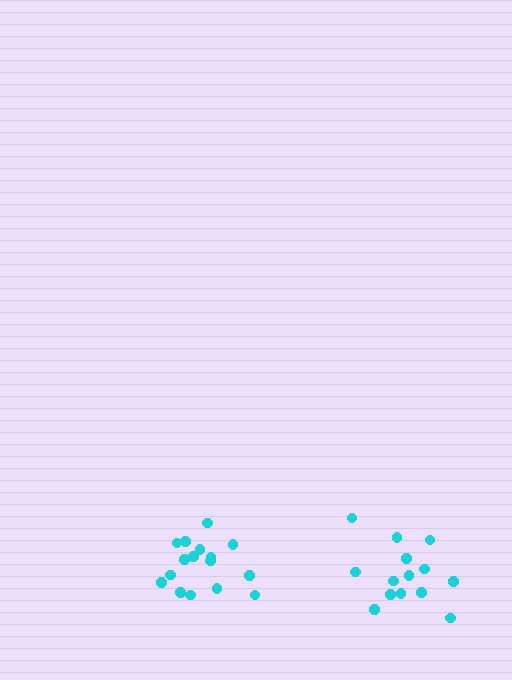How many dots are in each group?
Group 1: 14 dots, Group 2: 16 dots (30 total).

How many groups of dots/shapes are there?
There are 2 groups.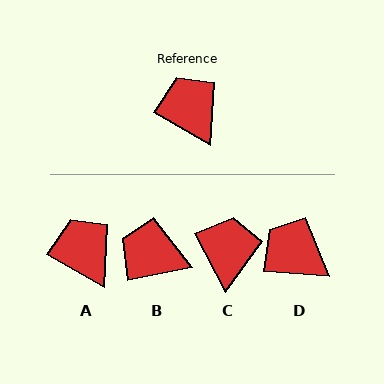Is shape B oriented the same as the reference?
No, it is off by about 40 degrees.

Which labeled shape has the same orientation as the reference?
A.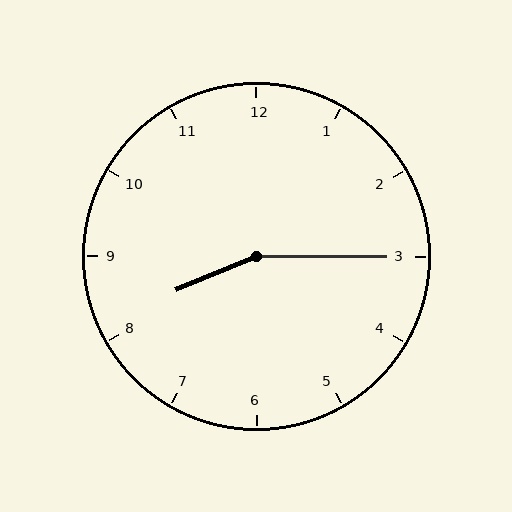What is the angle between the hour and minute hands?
Approximately 158 degrees.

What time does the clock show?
8:15.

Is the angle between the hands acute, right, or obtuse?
It is obtuse.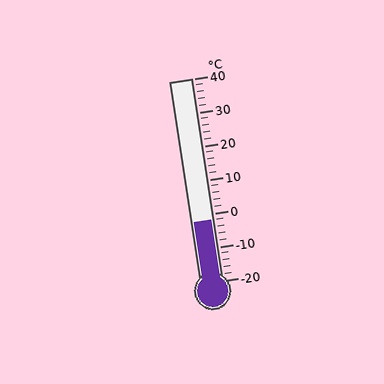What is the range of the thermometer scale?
The thermometer scale ranges from -20°C to 40°C.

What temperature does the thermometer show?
The thermometer shows approximately -2°C.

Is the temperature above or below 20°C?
The temperature is below 20°C.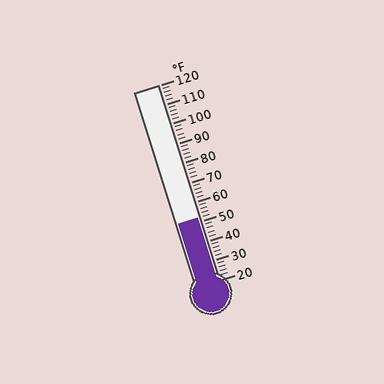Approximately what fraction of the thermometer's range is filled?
The thermometer is filled to approximately 30% of its range.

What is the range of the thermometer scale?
The thermometer scale ranges from 20°F to 120°F.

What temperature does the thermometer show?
The thermometer shows approximately 52°F.